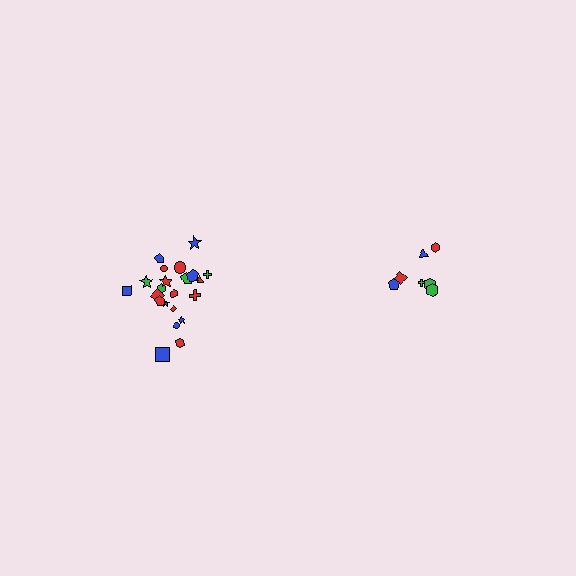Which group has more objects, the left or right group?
The left group.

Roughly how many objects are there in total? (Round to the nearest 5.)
Roughly 30 objects in total.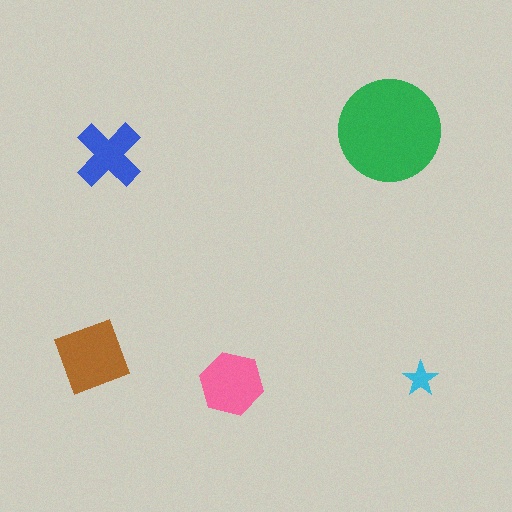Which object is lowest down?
The pink hexagon is bottommost.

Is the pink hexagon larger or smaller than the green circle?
Smaller.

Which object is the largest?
The green circle.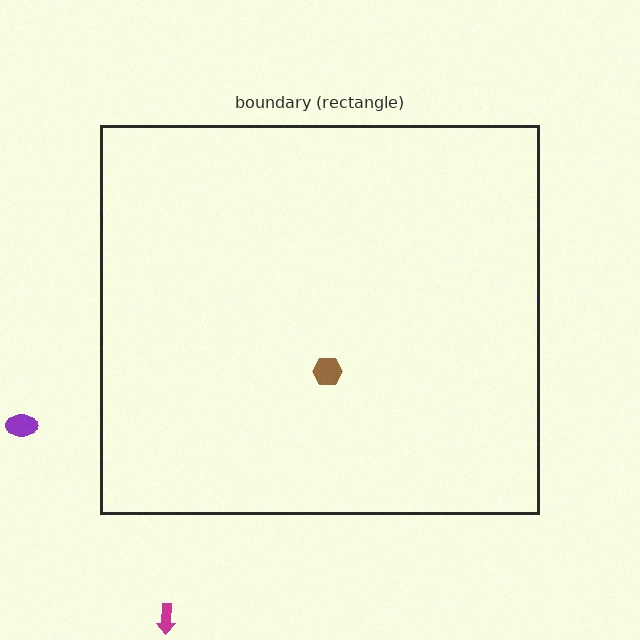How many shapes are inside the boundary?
1 inside, 2 outside.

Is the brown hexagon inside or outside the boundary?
Inside.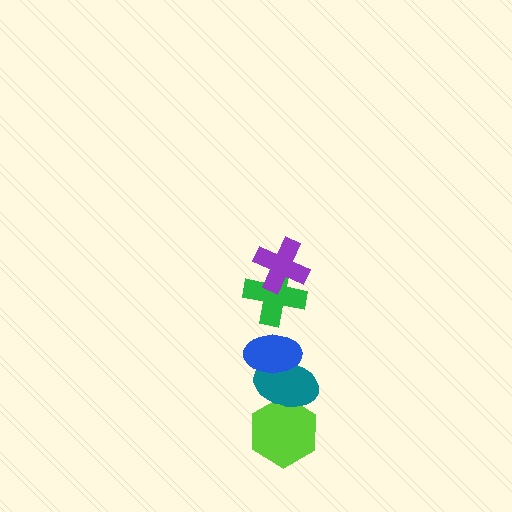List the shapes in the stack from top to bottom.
From top to bottom: the purple cross, the green cross, the blue ellipse, the teal ellipse, the lime hexagon.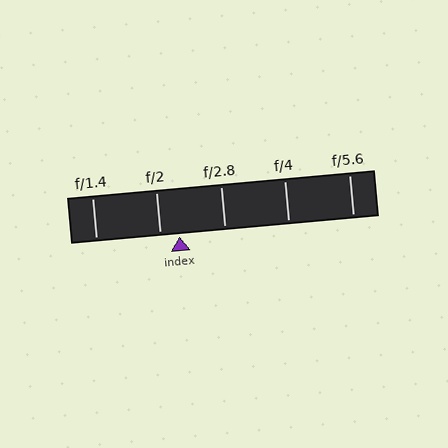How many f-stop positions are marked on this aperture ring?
There are 5 f-stop positions marked.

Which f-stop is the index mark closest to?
The index mark is closest to f/2.